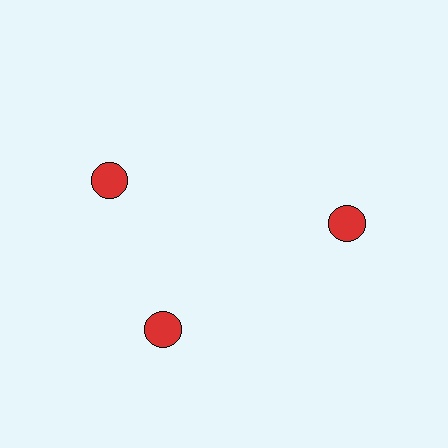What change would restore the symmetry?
The symmetry would be restored by rotating it back into even spacing with its neighbors so that all 3 circles sit at equal angles and equal distance from the center.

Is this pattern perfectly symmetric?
No. The 3 red circles are arranged in a ring, but one element near the 11 o'clock position is rotated out of alignment along the ring, breaking the 3-fold rotational symmetry.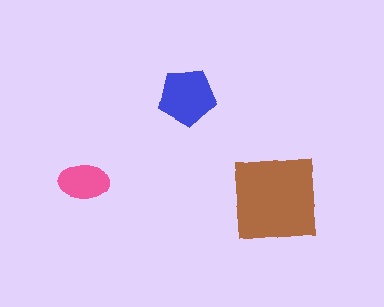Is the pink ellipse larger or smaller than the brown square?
Smaller.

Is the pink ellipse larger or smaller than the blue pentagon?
Smaller.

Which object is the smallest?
The pink ellipse.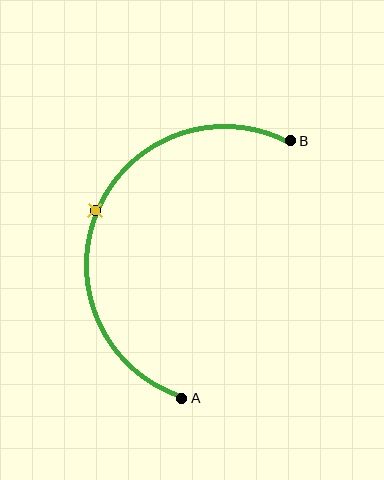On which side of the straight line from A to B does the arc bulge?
The arc bulges to the left of the straight line connecting A and B.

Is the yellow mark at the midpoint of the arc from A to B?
Yes. The yellow mark lies on the arc at equal arc-length from both A and B — it is the arc midpoint.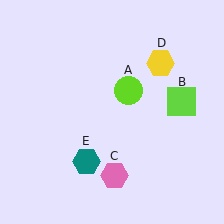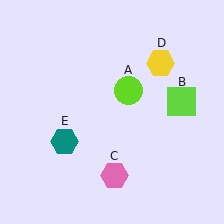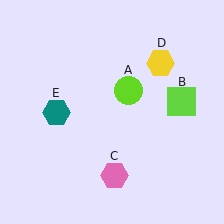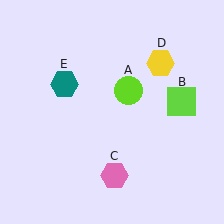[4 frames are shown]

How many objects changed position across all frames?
1 object changed position: teal hexagon (object E).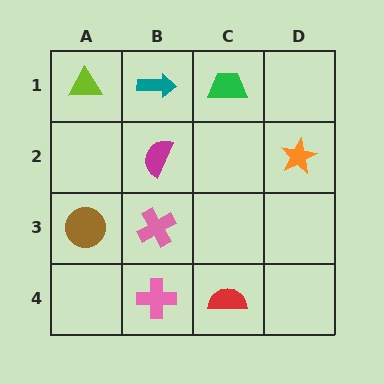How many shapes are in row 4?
2 shapes.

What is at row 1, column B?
A teal arrow.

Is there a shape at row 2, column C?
No, that cell is empty.